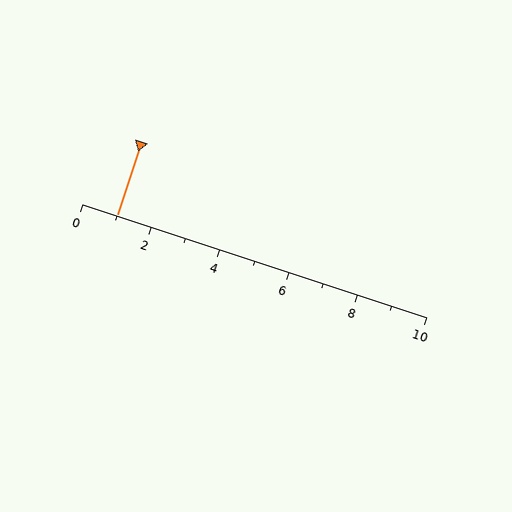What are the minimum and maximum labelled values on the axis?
The axis runs from 0 to 10.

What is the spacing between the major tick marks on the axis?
The major ticks are spaced 2 apart.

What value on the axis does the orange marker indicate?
The marker indicates approximately 1.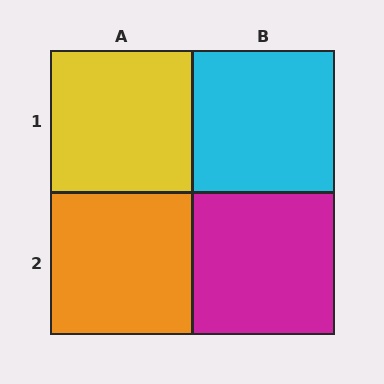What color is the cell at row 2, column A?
Orange.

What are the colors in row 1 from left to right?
Yellow, cyan.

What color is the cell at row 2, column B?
Magenta.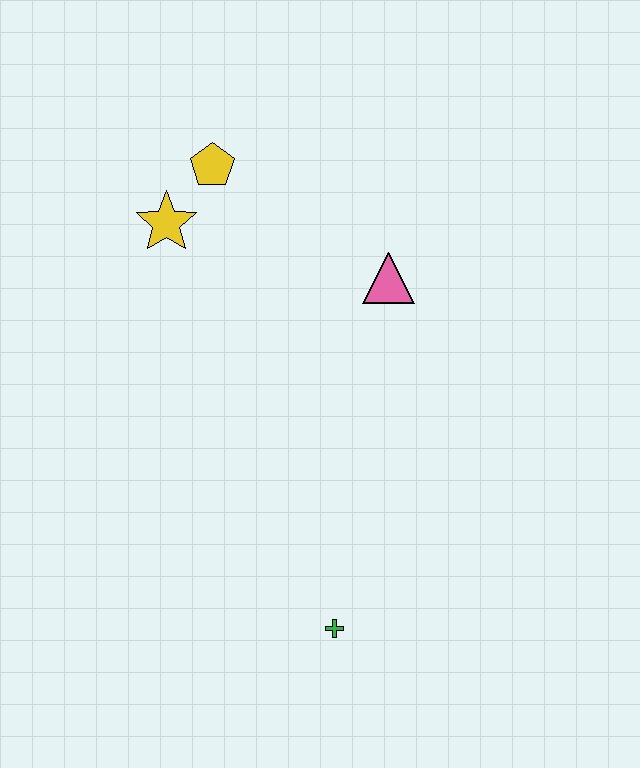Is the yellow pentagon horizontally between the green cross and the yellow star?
Yes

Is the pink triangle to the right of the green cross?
Yes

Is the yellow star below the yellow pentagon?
Yes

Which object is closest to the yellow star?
The yellow pentagon is closest to the yellow star.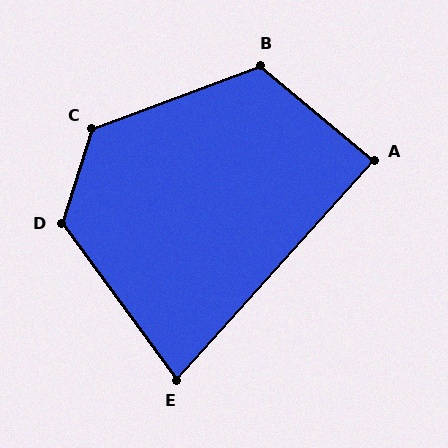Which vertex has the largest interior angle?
C, at approximately 129 degrees.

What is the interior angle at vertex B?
Approximately 119 degrees (obtuse).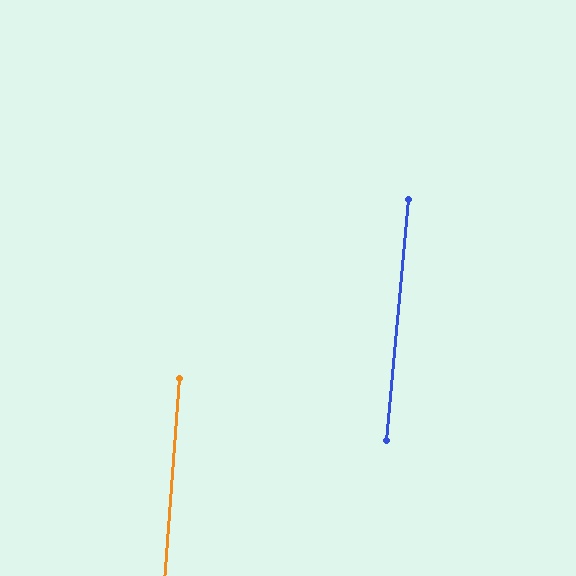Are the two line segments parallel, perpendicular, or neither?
Parallel — their directions differ by only 1.1°.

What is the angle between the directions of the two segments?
Approximately 1 degree.